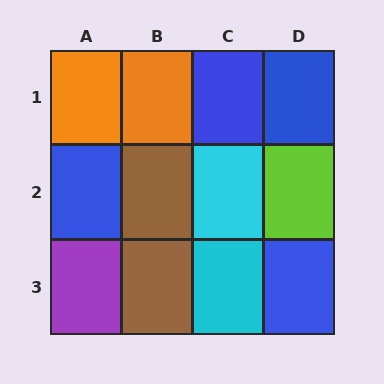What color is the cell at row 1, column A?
Orange.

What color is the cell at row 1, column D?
Blue.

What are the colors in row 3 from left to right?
Purple, brown, cyan, blue.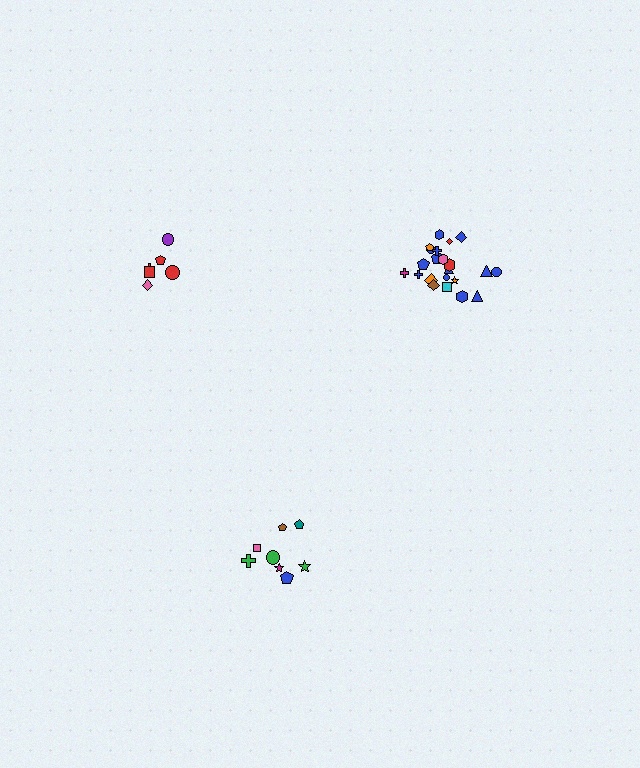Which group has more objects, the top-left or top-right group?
The top-right group.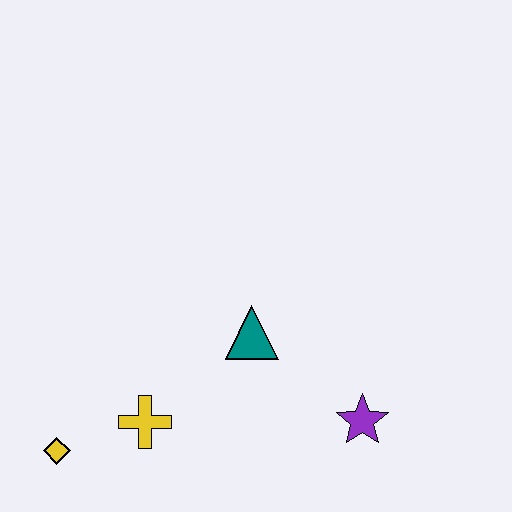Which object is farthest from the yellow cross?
The purple star is farthest from the yellow cross.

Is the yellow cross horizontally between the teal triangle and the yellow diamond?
Yes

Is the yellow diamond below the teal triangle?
Yes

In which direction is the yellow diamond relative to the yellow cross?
The yellow diamond is to the left of the yellow cross.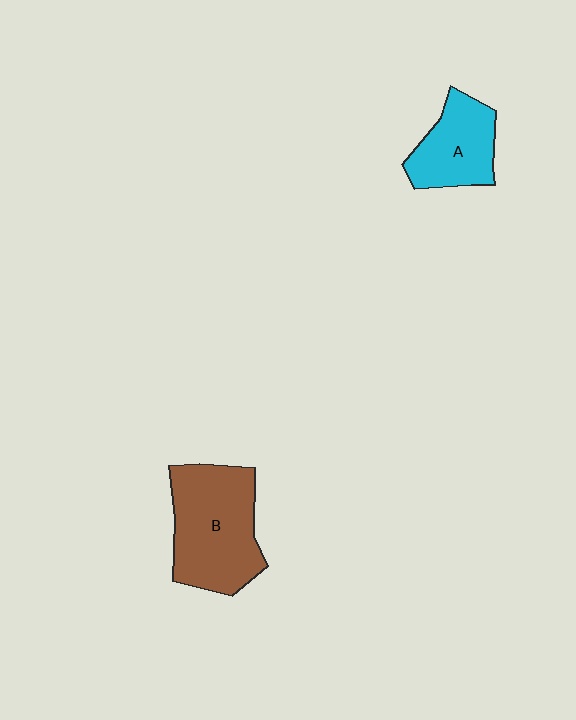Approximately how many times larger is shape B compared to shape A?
Approximately 1.6 times.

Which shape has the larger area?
Shape B (brown).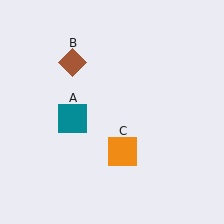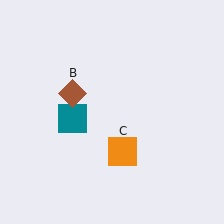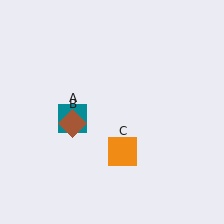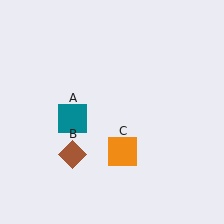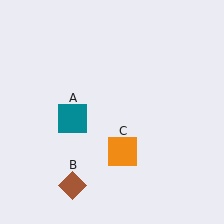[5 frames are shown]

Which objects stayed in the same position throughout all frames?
Teal square (object A) and orange square (object C) remained stationary.